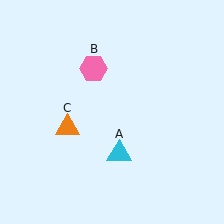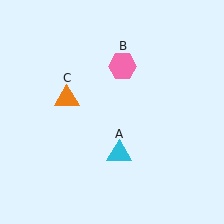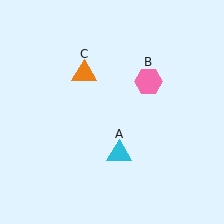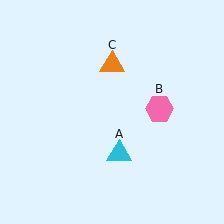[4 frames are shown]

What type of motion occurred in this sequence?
The pink hexagon (object B), orange triangle (object C) rotated clockwise around the center of the scene.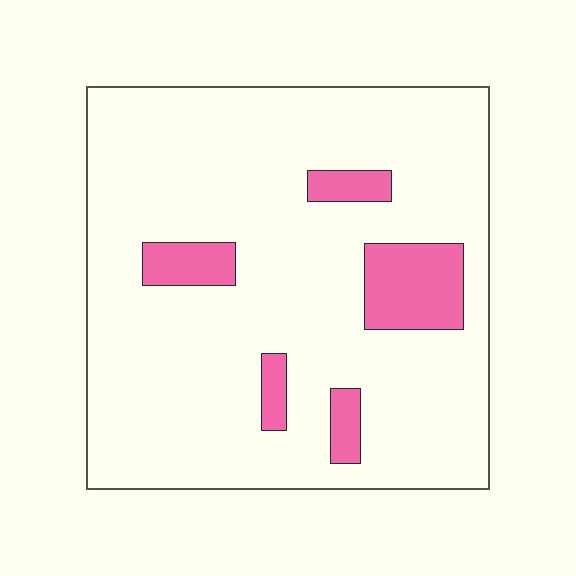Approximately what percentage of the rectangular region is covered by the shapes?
Approximately 10%.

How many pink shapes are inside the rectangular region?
5.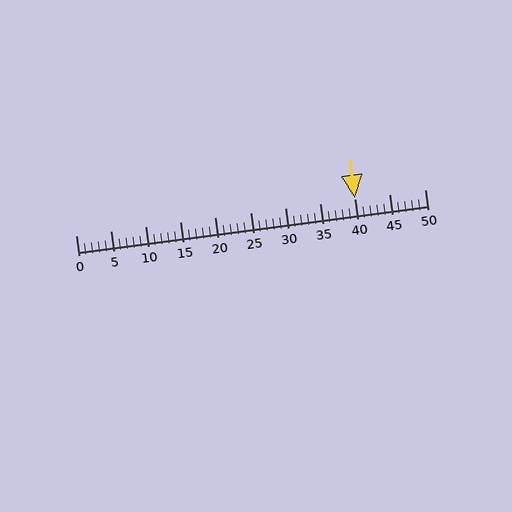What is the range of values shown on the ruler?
The ruler shows values from 0 to 50.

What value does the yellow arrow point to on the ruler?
The yellow arrow points to approximately 40.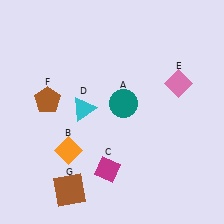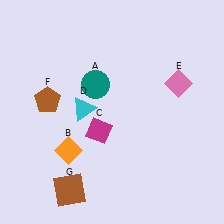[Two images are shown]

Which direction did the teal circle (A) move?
The teal circle (A) moved left.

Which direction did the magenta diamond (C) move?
The magenta diamond (C) moved up.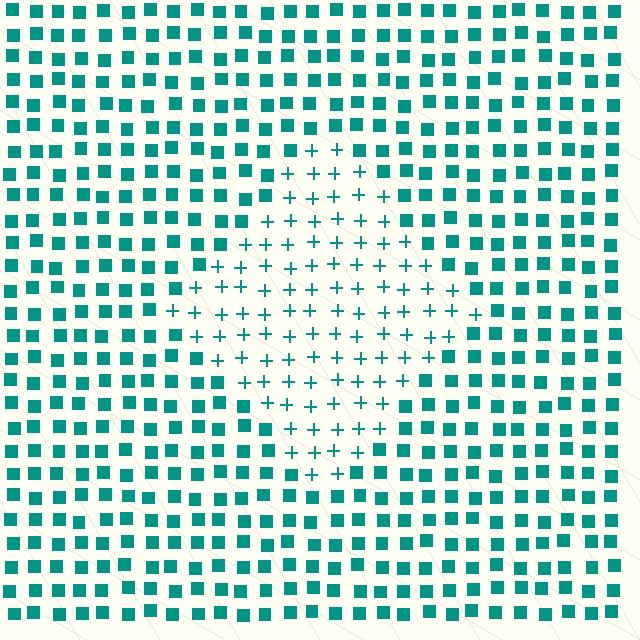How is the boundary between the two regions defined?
The boundary is defined by a change in element shape: plus signs inside vs. squares outside. All elements share the same color and spacing.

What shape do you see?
I see a diamond.